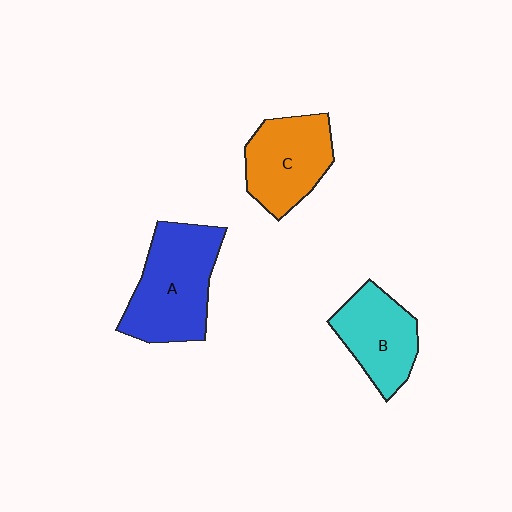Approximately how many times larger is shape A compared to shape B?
Approximately 1.4 times.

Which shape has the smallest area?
Shape B (cyan).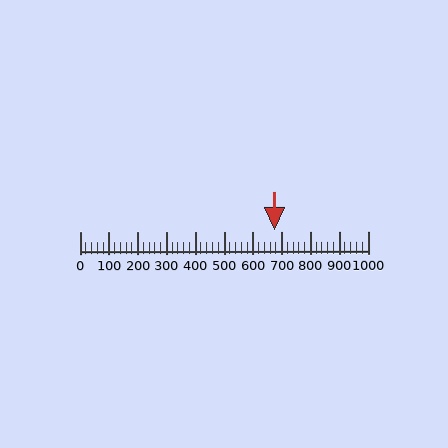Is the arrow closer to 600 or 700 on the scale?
The arrow is closer to 700.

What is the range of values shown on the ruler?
The ruler shows values from 0 to 1000.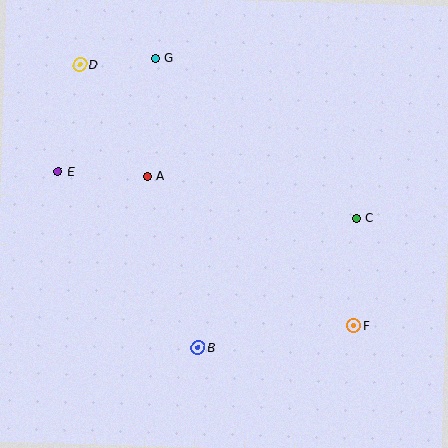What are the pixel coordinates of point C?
Point C is at (357, 218).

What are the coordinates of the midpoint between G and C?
The midpoint between G and C is at (256, 138).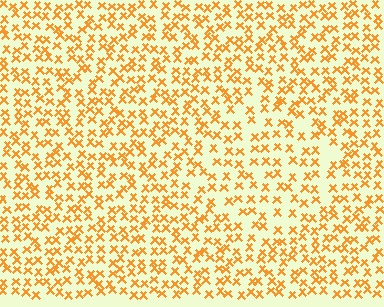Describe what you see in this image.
The image contains small orange elements arranged at two different densities. A diamond-shaped region is visible where the elements are less densely packed than the surrounding area.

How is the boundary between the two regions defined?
The boundary is defined by a change in element density (approximately 1.5x ratio). All elements are the same color, size, and shape.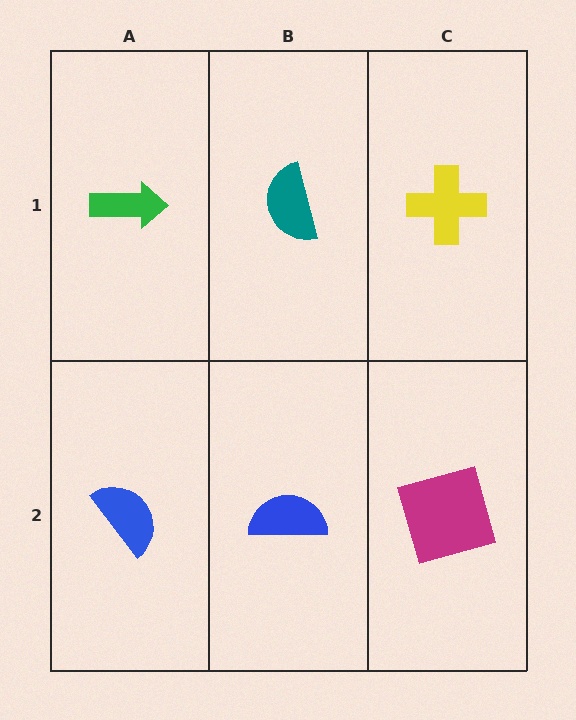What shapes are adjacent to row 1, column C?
A magenta square (row 2, column C), a teal semicircle (row 1, column B).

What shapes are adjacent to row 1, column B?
A blue semicircle (row 2, column B), a green arrow (row 1, column A), a yellow cross (row 1, column C).